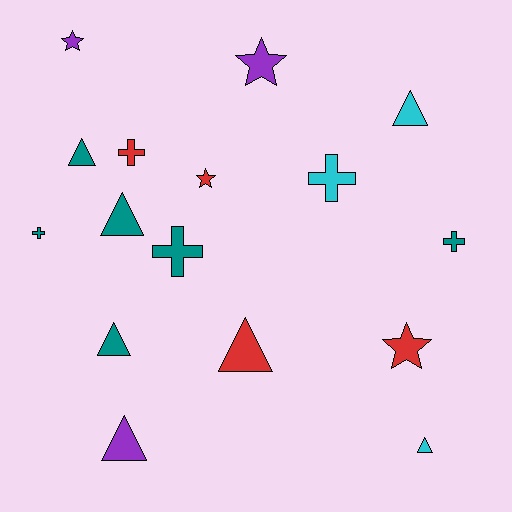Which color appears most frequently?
Teal, with 6 objects.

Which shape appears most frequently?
Triangle, with 7 objects.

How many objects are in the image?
There are 16 objects.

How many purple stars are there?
There are 2 purple stars.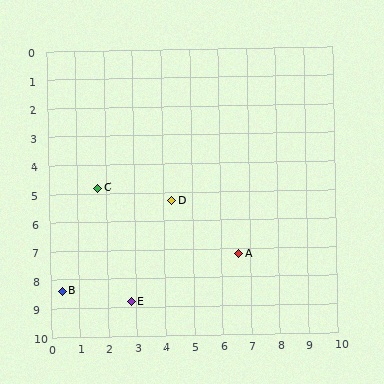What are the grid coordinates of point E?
Point E is at approximately (2.8, 8.8).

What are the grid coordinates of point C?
Point C is at approximately (1.7, 4.8).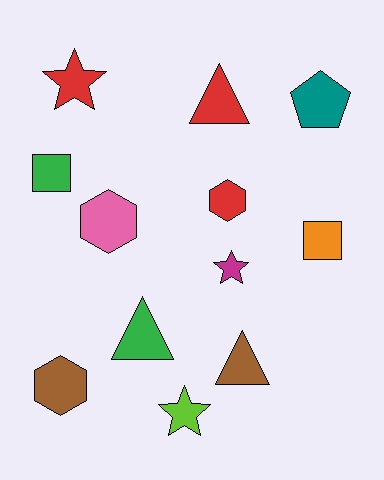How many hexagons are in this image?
There are 3 hexagons.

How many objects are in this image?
There are 12 objects.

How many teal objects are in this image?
There is 1 teal object.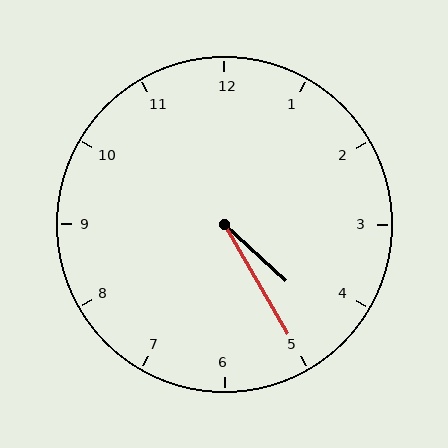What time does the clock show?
4:25.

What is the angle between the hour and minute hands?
Approximately 18 degrees.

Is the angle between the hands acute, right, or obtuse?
It is acute.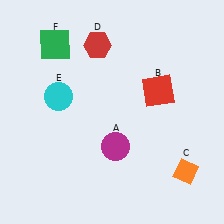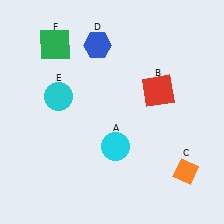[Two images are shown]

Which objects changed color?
A changed from magenta to cyan. D changed from red to blue.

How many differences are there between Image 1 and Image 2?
There are 2 differences between the two images.